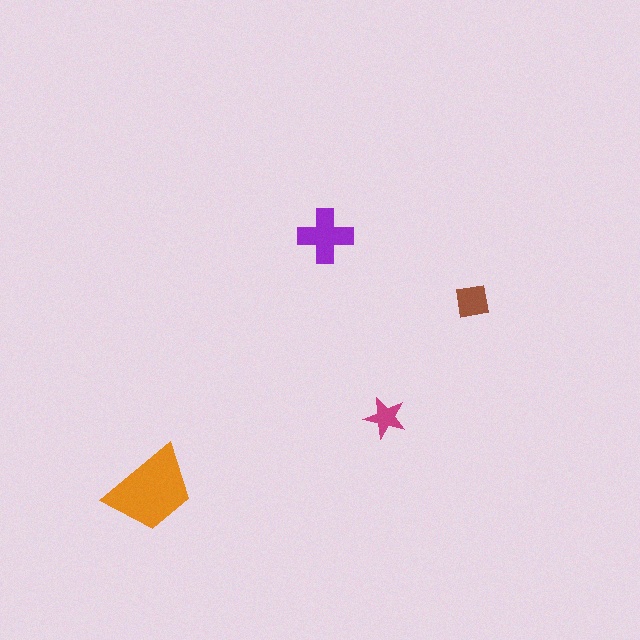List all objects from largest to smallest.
The orange trapezoid, the purple cross, the brown square, the magenta star.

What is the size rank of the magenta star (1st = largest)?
4th.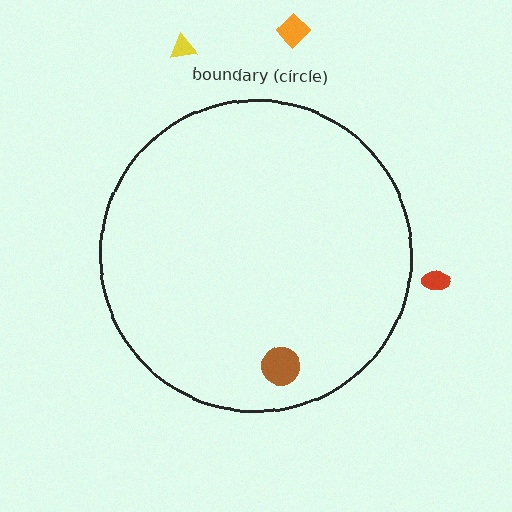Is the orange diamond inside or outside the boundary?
Outside.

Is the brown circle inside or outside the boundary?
Inside.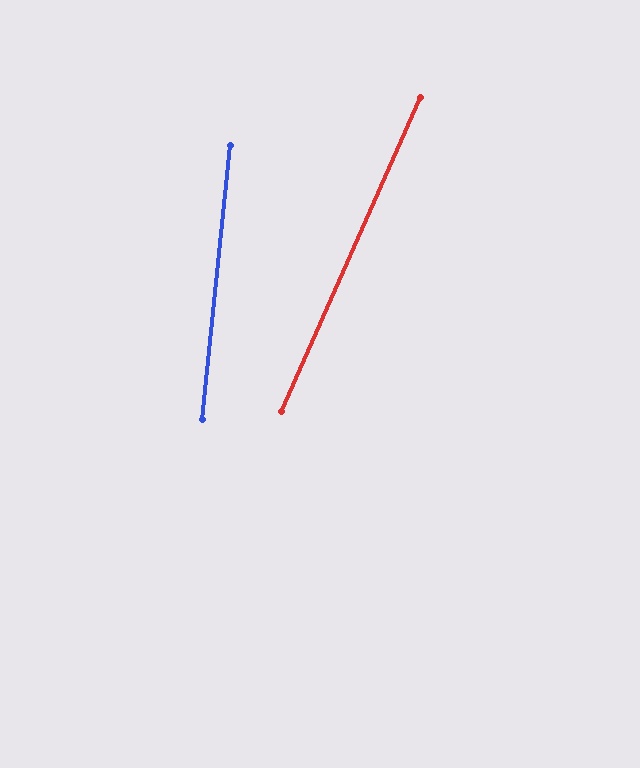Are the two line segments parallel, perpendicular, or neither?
Neither parallel nor perpendicular — they differ by about 18°.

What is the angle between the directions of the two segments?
Approximately 18 degrees.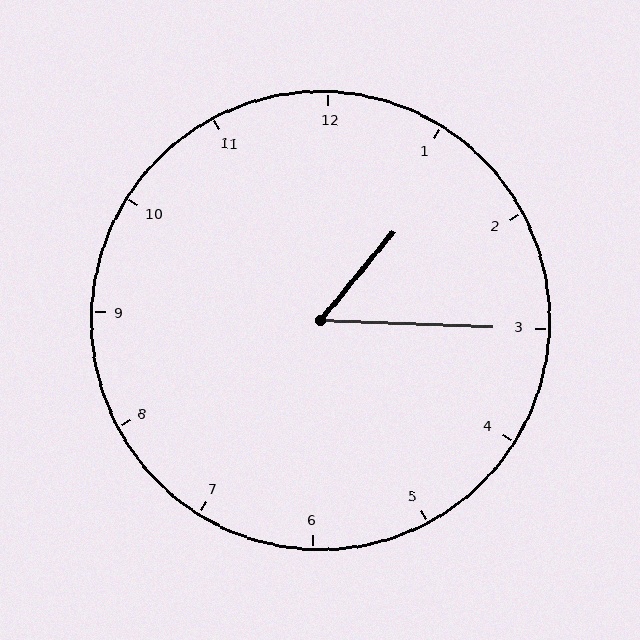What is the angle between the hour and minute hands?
Approximately 52 degrees.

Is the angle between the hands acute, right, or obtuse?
It is acute.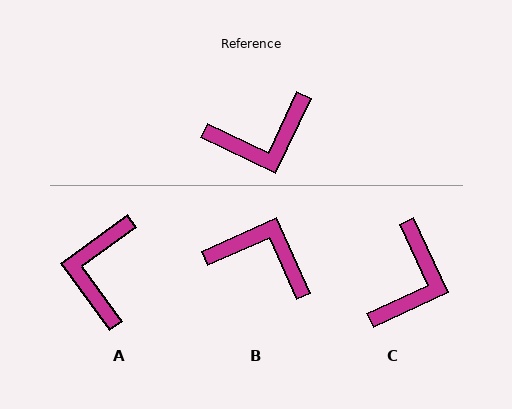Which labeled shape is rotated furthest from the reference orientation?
B, about 139 degrees away.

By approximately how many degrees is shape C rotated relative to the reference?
Approximately 50 degrees counter-clockwise.